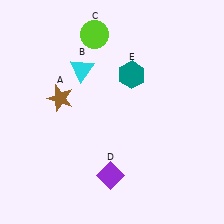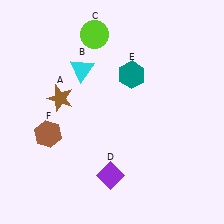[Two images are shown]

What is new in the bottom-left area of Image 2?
A brown hexagon (F) was added in the bottom-left area of Image 2.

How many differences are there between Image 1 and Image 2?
There is 1 difference between the two images.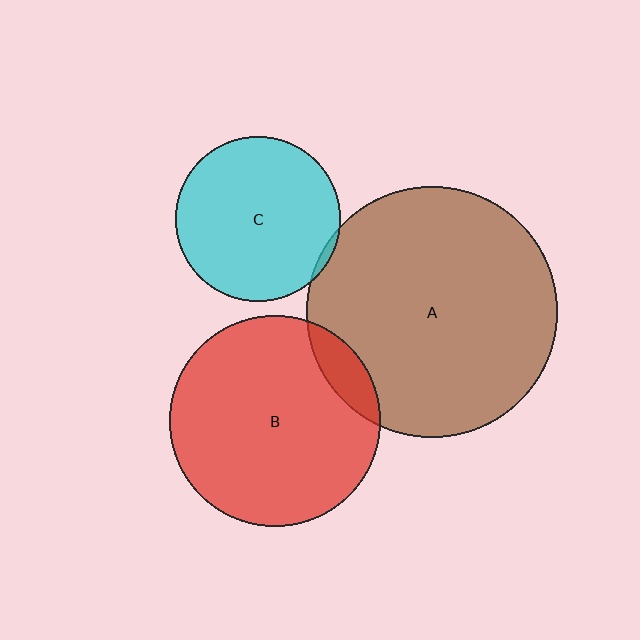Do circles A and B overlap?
Yes.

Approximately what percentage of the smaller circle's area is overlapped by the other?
Approximately 10%.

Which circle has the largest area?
Circle A (brown).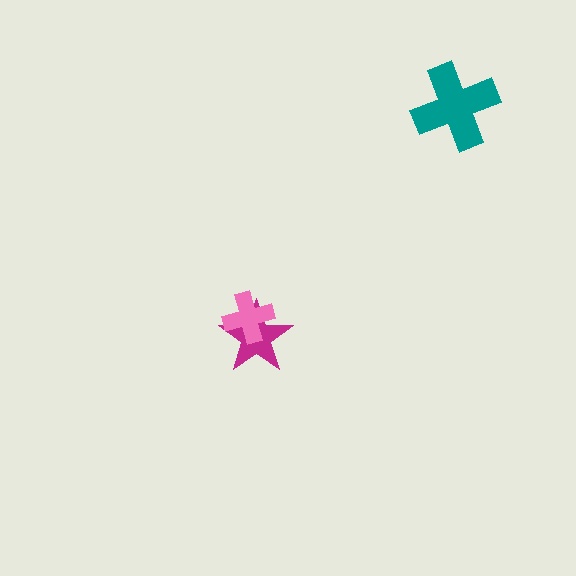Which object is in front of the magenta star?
The pink cross is in front of the magenta star.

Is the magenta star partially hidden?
Yes, it is partially covered by another shape.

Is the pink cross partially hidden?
No, no other shape covers it.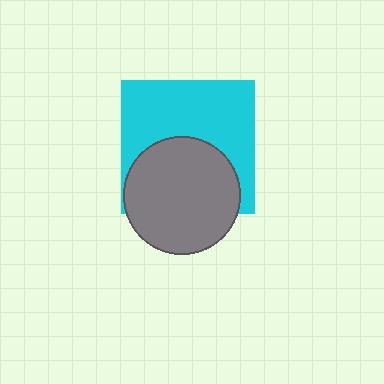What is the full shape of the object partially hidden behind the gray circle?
The partially hidden object is a cyan square.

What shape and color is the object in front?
The object in front is a gray circle.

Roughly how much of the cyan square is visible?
About half of it is visible (roughly 58%).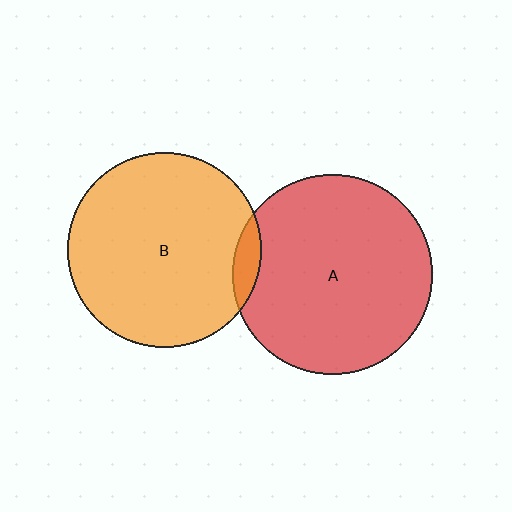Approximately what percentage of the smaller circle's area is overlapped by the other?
Approximately 5%.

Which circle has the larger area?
Circle A (red).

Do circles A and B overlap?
Yes.